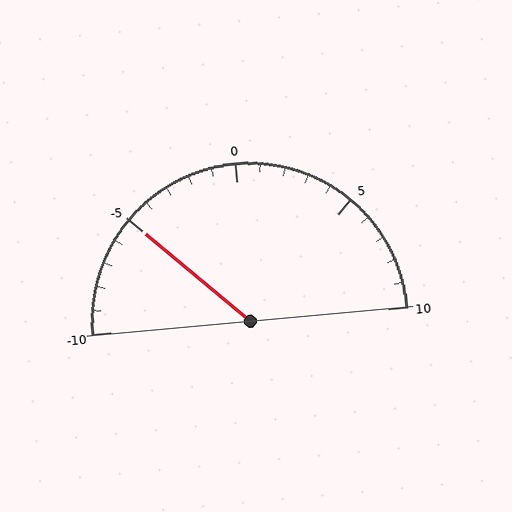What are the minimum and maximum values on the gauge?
The gauge ranges from -10 to 10.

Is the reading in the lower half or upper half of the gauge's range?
The reading is in the lower half of the range (-10 to 10).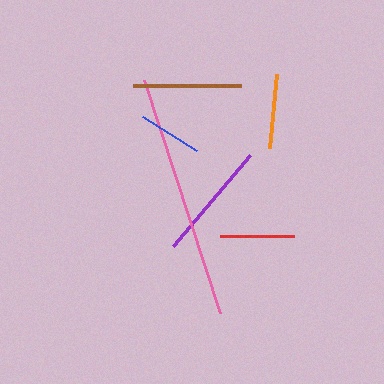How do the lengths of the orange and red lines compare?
The orange and red lines are approximately the same length.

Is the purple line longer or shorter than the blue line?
The purple line is longer than the blue line.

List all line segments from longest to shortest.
From longest to shortest: pink, purple, brown, orange, red, blue.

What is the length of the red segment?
The red segment is approximately 74 pixels long.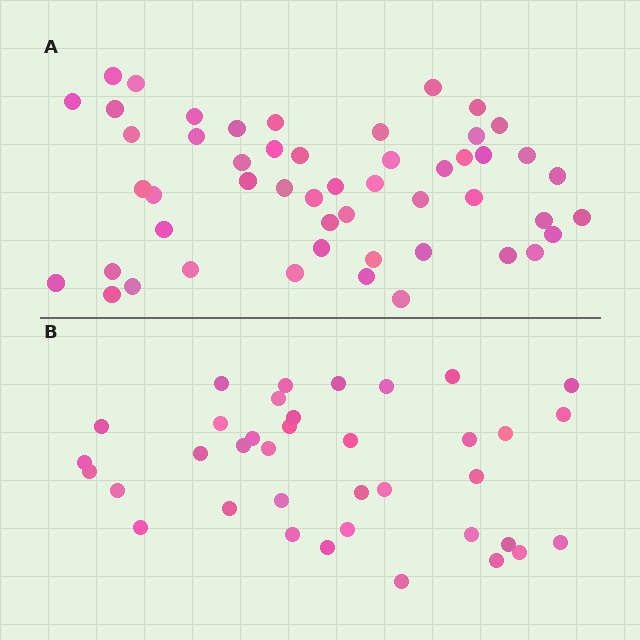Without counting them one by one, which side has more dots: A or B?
Region A (the top region) has more dots.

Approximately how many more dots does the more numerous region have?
Region A has approximately 15 more dots than region B.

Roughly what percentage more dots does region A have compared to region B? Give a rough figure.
About 40% more.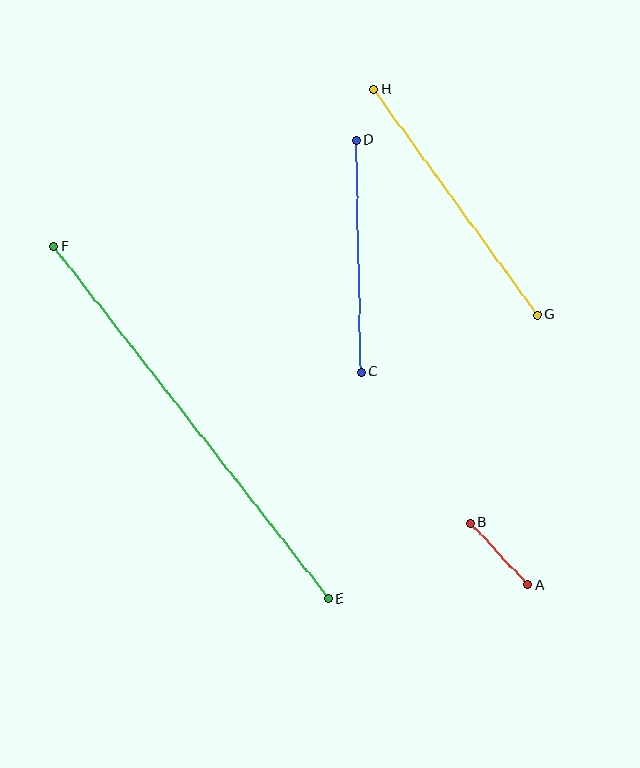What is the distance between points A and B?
The distance is approximately 84 pixels.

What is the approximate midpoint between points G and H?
The midpoint is at approximately (456, 202) pixels.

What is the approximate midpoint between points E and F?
The midpoint is at approximately (191, 423) pixels.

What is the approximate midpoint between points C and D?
The midpoint is at approximately (358, 256) pixels.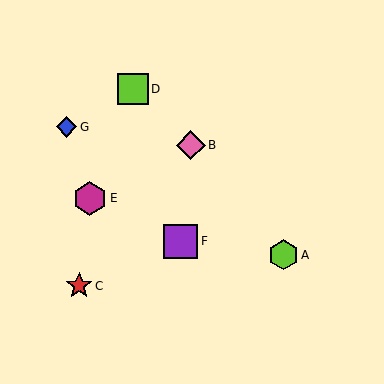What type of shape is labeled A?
Shape A is a lime hexagon.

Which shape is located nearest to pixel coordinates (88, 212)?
The magenta hexagon (labeled E) at (90, 198) is nearest to that location.